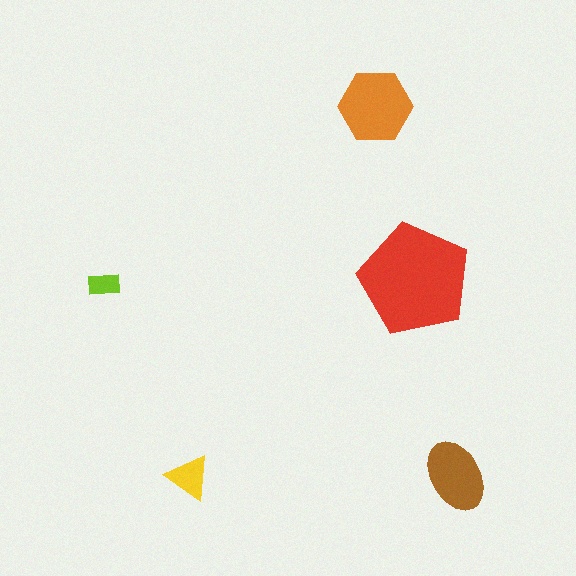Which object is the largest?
The red pentagon.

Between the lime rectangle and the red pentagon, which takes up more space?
The red pentagon.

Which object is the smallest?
The lime rectangle.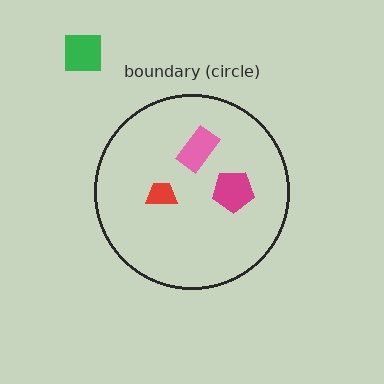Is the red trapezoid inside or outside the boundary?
Inside.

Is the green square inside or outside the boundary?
Outside.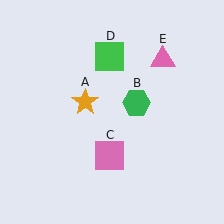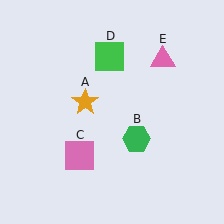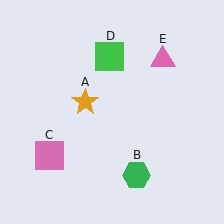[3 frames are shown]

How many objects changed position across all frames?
2 objects changed position: green hexagon (object B), pink square (object C).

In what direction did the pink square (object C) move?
The pink square (object C) moved left.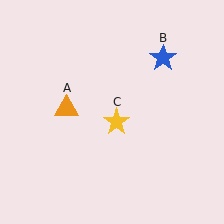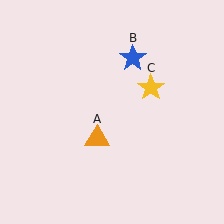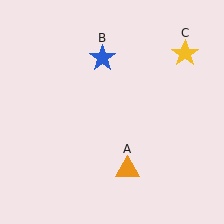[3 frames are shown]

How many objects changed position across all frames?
3 objects changed position: orange triangle (object A), blue star (object B), yellow star (object C).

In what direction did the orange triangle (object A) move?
The orange triangle (object A) moved down and to the right.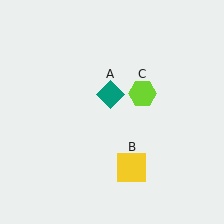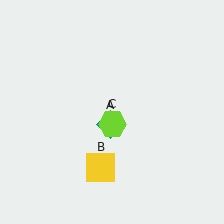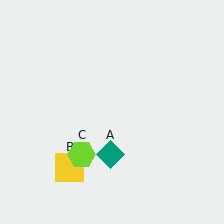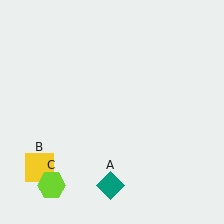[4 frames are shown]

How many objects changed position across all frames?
3 objects changed position: teal diamond (object A), yellow square (object B), lime hexagon (object C).